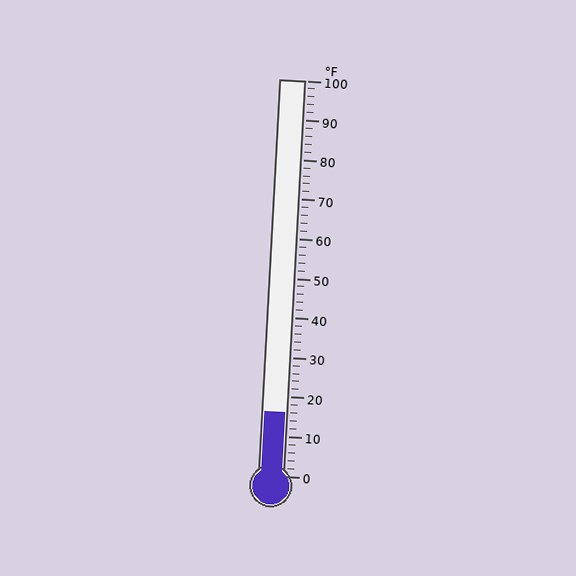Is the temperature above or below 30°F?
The temperature is below 30°F.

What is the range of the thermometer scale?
The thermometer scale ranges from 0°F to 100°F.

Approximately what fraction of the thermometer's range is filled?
The thermometer is filled to approximately 15% of its range.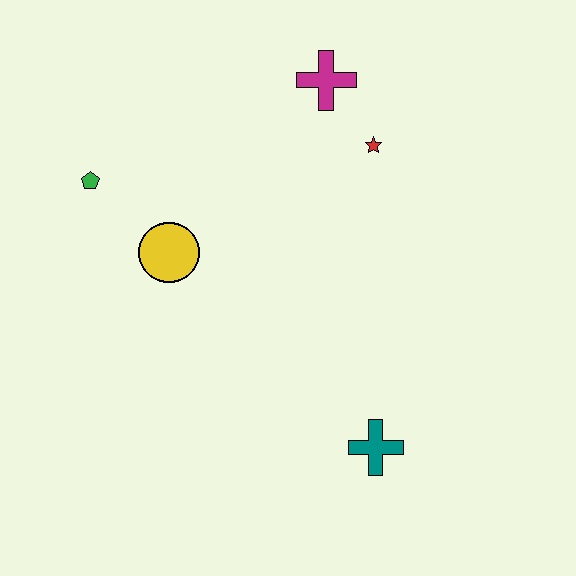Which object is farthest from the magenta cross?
The teal cross is farthest from the magenta cross.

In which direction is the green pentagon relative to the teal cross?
The green pentagon is to the left of the teal cross.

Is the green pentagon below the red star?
Yes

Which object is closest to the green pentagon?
The yellow circle is closest to the green pentagon.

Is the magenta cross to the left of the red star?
Yes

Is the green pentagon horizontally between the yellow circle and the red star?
No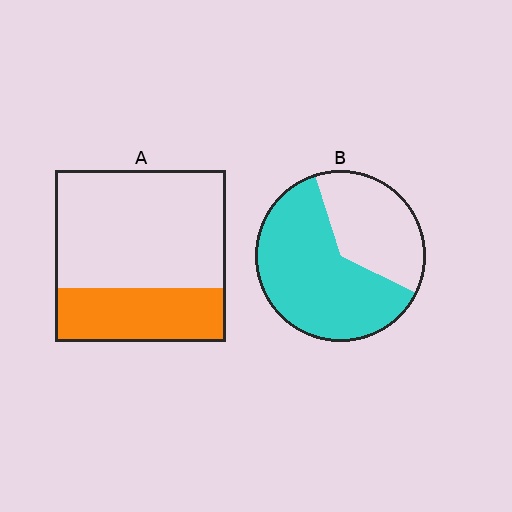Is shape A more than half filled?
No.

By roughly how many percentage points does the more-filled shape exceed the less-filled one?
By roughly 30 percentage points (B over A).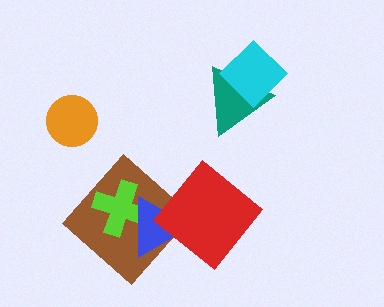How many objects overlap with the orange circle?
0 objects overlap with the orange circle.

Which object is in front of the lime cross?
The blue triangle is in front of the lime cross.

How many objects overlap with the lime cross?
2 objects overlap with the lime cross.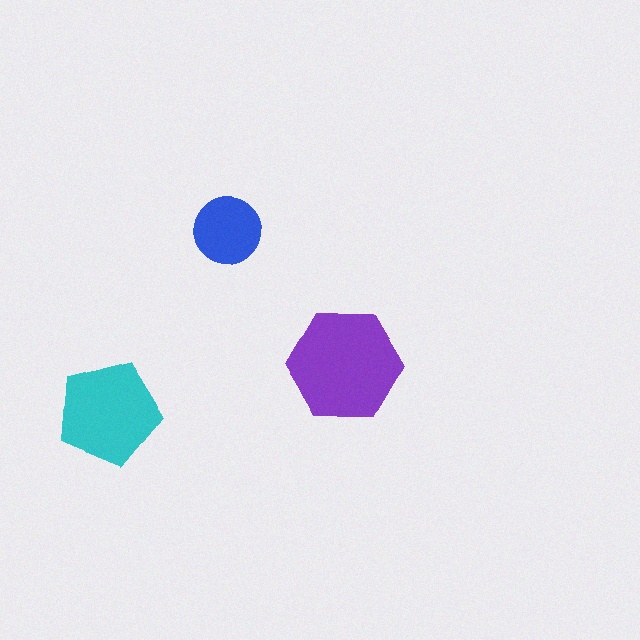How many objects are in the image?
There are 3 objects in the image.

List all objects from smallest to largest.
The blue circle, the cyan pentagon, the purple hexagon.